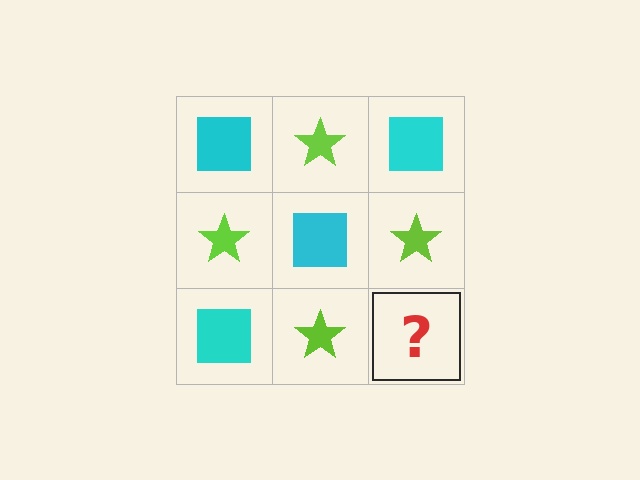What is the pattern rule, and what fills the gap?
The rule is that it alternates cyan square and lime star in a checkerboard pattern. The gap should be filled with a cyan square.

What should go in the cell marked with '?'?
The missing cell should contain a cyan square.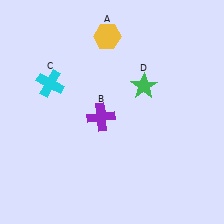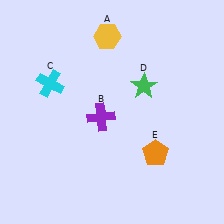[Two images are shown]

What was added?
An orange pentagon (E) was added in Image 2.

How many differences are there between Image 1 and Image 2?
There is 1 difference between the two images.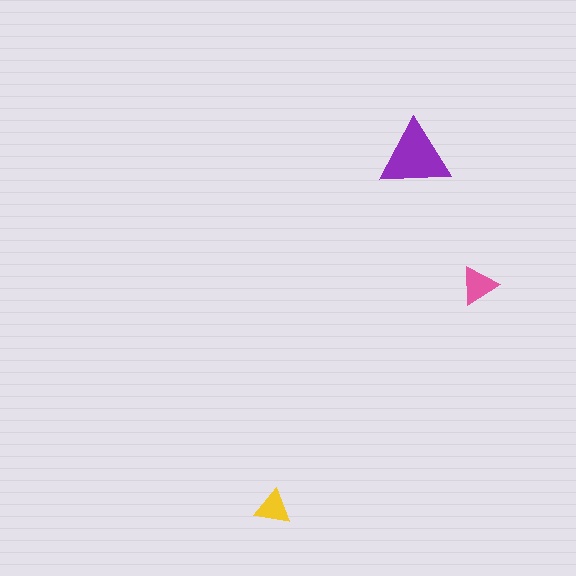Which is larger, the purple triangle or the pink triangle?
The purple one.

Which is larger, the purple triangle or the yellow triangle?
The purple one.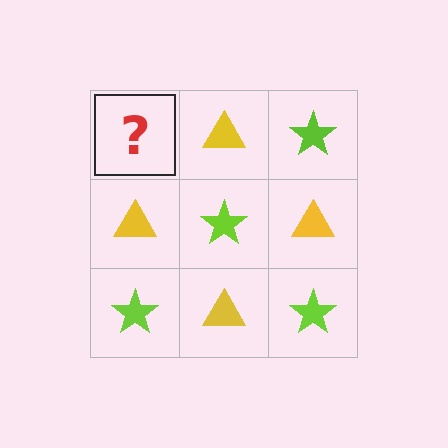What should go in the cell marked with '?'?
The missing cell should contain a lime star.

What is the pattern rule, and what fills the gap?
The rule is that it alternates lime star and yellow triangle in a checkerboard pattern. The gap should be filled with a lime star.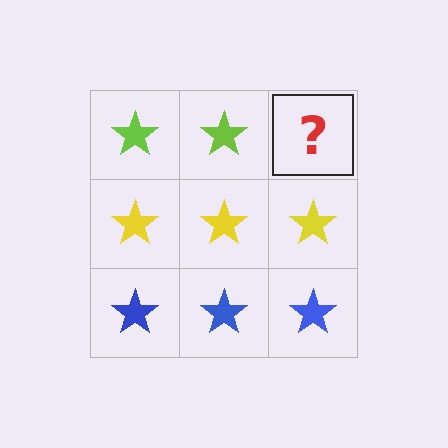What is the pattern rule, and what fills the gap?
The rule is that each row has a consistent color. The gap should be filled with a lime star.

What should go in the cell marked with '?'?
The missing cell should contain a lime star.